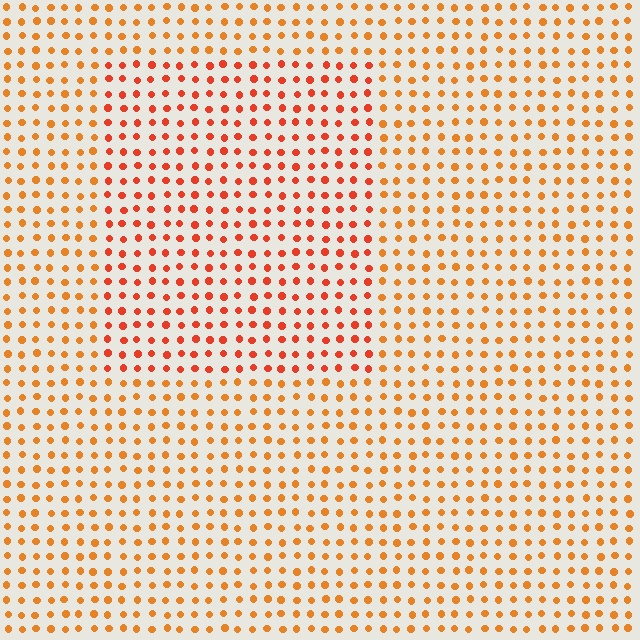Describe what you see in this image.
The image is filled with small orange elements in a uniform arrangement. A rectangle-shaped region is visible where the elements are tinted to a slightly different hue, forming a subtle color boundary.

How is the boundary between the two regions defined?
The boundary is defined purely by a slight shift in hue (about 22 degrees). Spacing, size, and orientation are identical on both sides.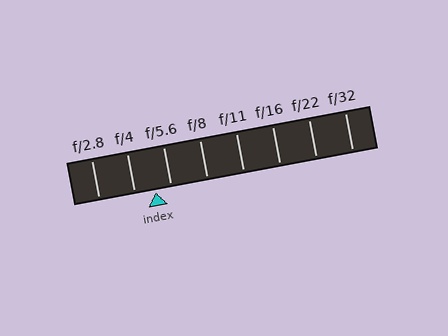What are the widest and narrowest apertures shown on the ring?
The widest aperture shown is f/2.8 and the narrowest is f/32.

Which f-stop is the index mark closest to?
The index mark is closest to f/5.6.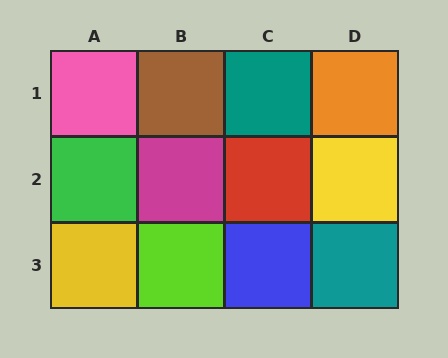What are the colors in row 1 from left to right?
Pink, brown, teal, orange.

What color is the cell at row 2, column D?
Yellow.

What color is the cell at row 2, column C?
Red.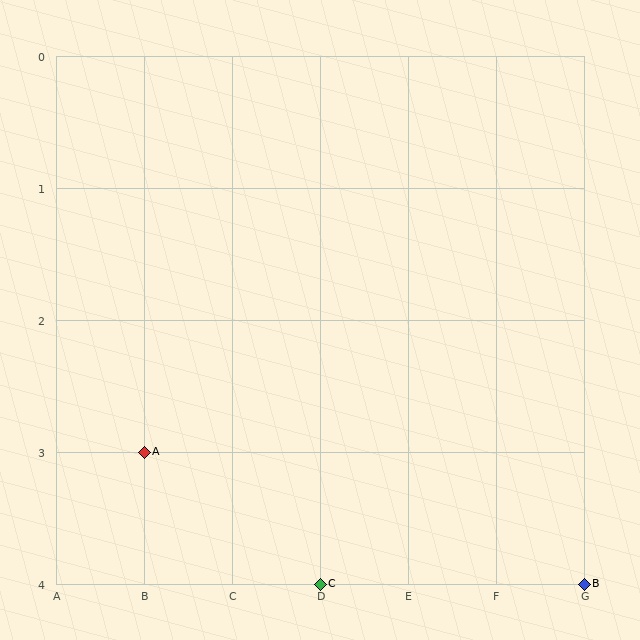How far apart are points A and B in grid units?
Points A and B are 5 columns and 1 row apart (about 5.1 grid units diagonally).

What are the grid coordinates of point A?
Point A is at grid coordinates (B, 3).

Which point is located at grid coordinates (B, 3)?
Point A is at (B, 3).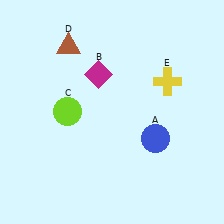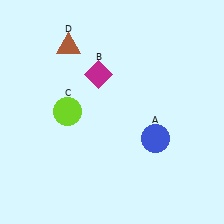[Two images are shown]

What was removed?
The yellow cross (E) was removed in Image 2.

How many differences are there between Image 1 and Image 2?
There is 1 difference between the two images.